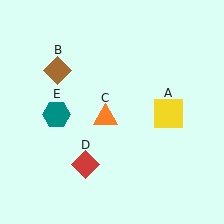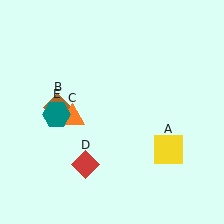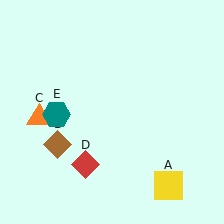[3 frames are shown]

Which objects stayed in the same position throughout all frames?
Red diamond (object D) and teal hexagon (object E) remained stationary.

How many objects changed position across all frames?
3 objects changed position: yellow square (object A), brown diamond (object B), orange triangle (object C).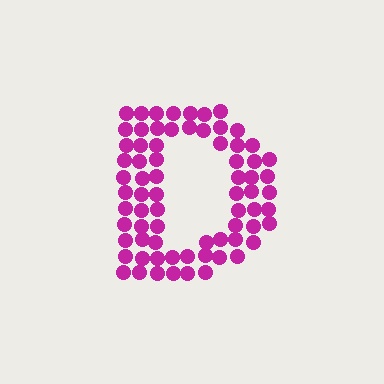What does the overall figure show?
The overall figure shows the letter D.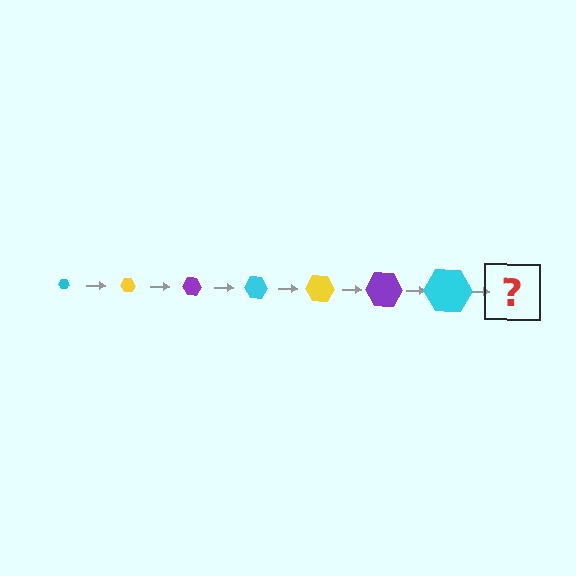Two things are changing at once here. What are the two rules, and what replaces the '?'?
The two rules are that the hexagon grows larger each step and the color cycles through cyan, yellow, and purple. The '?' should be a yellow hexagon, larger than the previous one.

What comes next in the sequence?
The next element should be a yellow hexagon, larger than the previous one.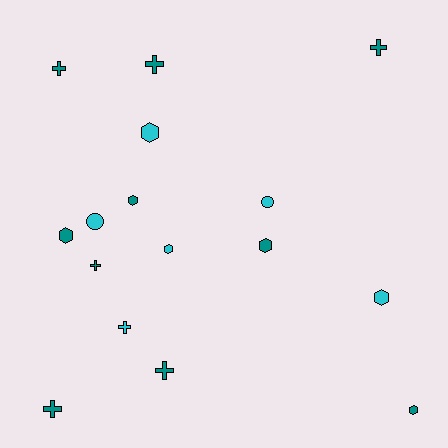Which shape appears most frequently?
Hexagon, with 7 objects.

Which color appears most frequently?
Teal, with 10 objects.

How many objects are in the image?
There are 16 objects.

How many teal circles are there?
There are no teal circles.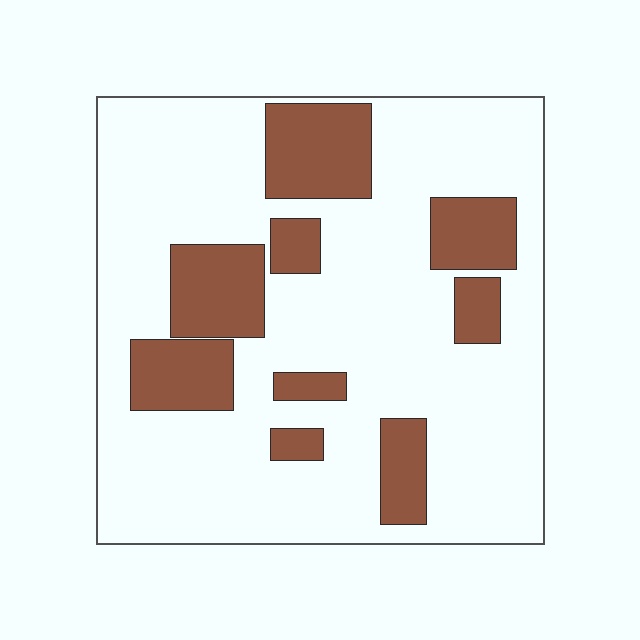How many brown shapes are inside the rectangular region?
9.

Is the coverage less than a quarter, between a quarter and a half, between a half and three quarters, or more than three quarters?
Less than a quarter.